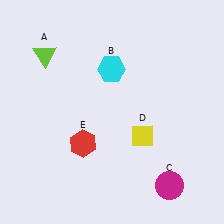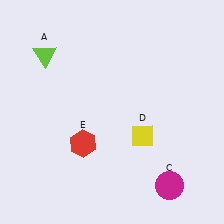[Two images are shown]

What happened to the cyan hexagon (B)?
The cyan hexagon (B) was removed in Image 2. It was in the top-left area of Image 1.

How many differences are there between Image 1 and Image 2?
There is 1 difference between the two images.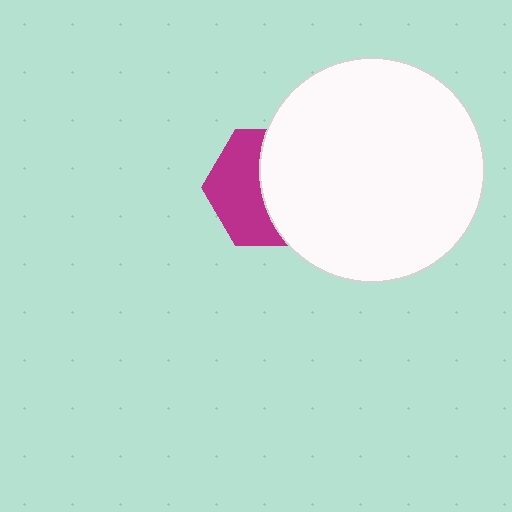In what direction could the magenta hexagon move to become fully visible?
The magenta hexagon could move left. That would shift it out from behind the white circle entirely.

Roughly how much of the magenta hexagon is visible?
About half of it is visible (roughly 47%).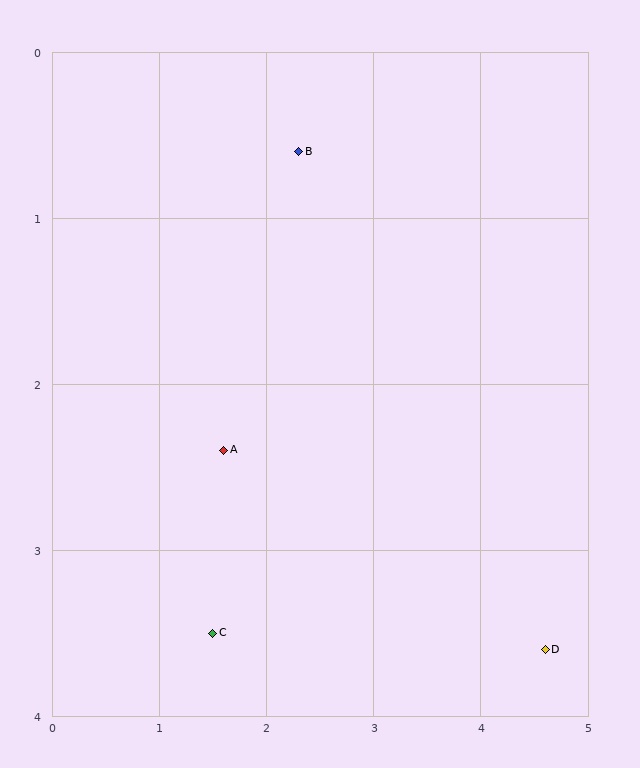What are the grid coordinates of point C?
Point C is at approximately (1.5, 3.5).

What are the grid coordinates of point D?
Point D is at approximately (4.6, 3.6).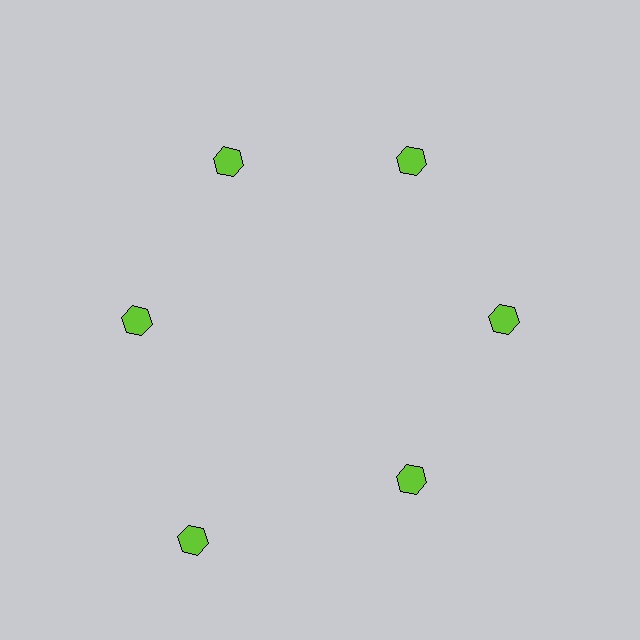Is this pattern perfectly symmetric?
No. The 6 lime hexagons are arranged in a ring, but one element near the 7 o'clock position is pushed outward from the center, breaking the 6-fold rotational symmetry.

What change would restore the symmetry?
The symmetry would be restored by moving it inward, back onto the ring so that all 6 hexagons sit at equal angles and equal distance from the center.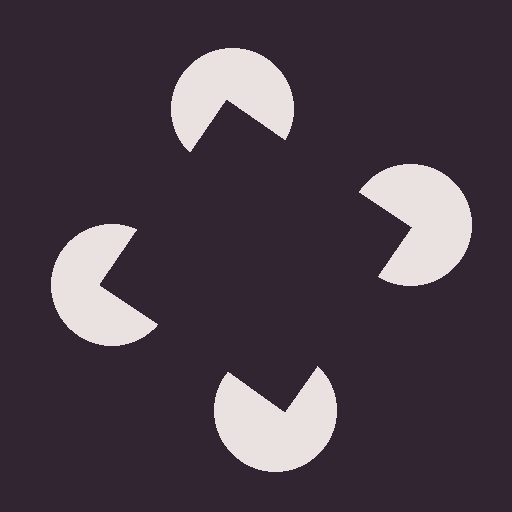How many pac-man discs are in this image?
There are 4 — one at each vertex of the illusory square.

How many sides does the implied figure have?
4 sides.